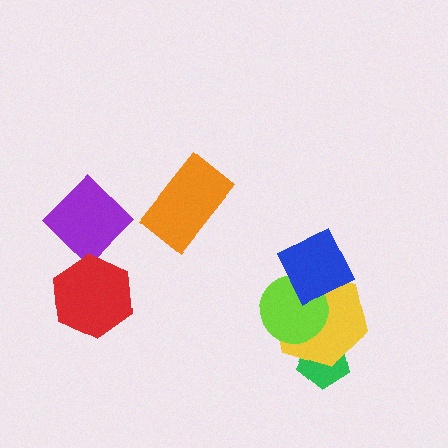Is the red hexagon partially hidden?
No, no other shape covers it.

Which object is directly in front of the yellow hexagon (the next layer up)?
The lime circle is directly in front of the yellow hexagon.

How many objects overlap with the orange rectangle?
0 objects overlap with the orange rectangle.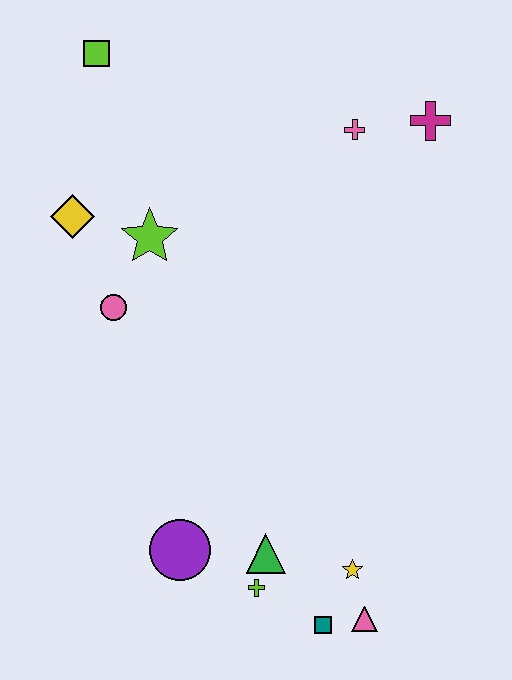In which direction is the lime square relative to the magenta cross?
The lime square is to the left of the magenta cross.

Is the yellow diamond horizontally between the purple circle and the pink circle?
No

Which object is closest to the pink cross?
The magenta cross is closest to the pink cross.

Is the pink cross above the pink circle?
Yes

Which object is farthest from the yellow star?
The lime square is farthest from the yellow star.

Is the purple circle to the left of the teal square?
Yes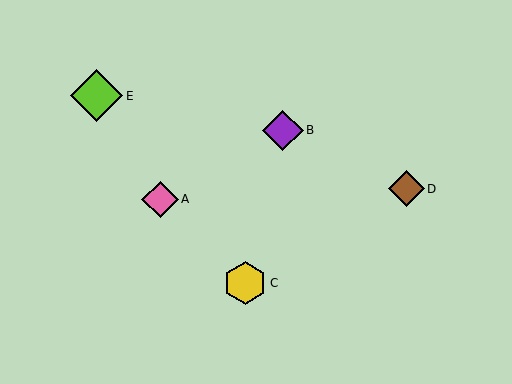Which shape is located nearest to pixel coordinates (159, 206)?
The pink diamond (labeled A) at (160, 199) is nearest to that location.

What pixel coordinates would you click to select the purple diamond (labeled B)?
Click at (283, 130) to select the purple diamond B.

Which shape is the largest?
The lime diamond (labeled E) is the largest.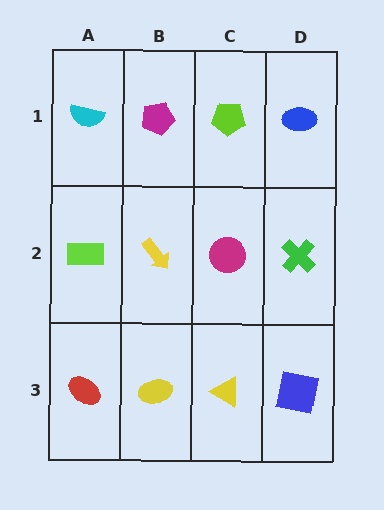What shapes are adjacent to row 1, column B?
A yellow arrow (row 2, column B), a cyan semicircle (row 1, column A), a lime pentagon (row 1, column C).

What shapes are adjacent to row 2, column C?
A lime pentagon (row 1, column C), a yellow triangle (row 3, column C), a yellow arrow (row 2, column B), a green cross (row 2, column D).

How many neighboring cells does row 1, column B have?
3.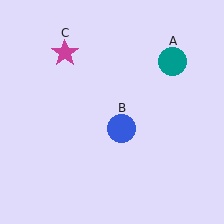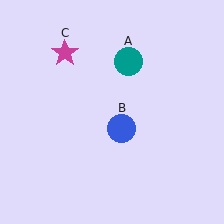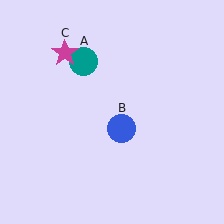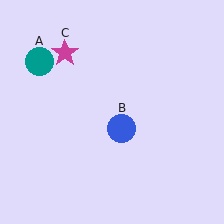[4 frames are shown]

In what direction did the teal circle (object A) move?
The teal circle (object A) moved left.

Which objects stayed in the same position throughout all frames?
Blue circle (object B) and magenta star (object C) remained stationary.